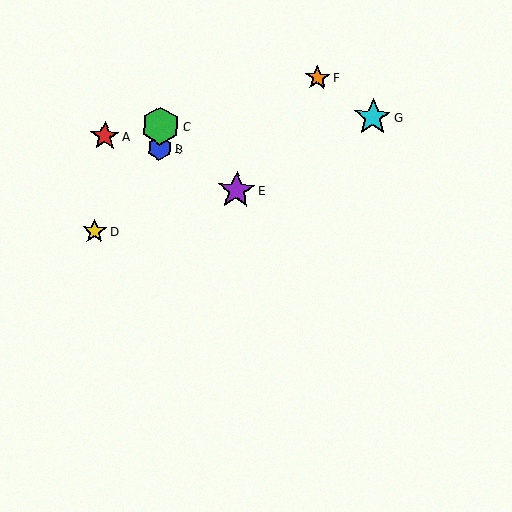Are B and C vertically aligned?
Yes, both are at x≈160.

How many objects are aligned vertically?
2 objects (B, C) are aligned vertically.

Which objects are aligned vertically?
Objects B, C are aligned vertically.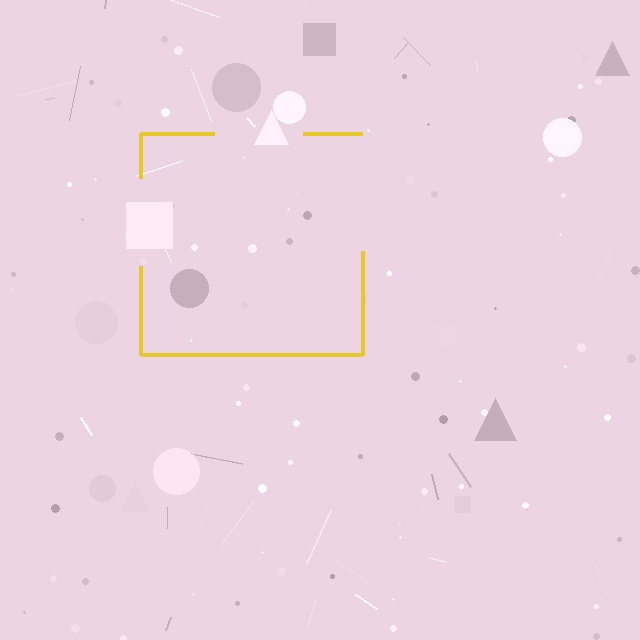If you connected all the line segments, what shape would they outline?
They would outline a square.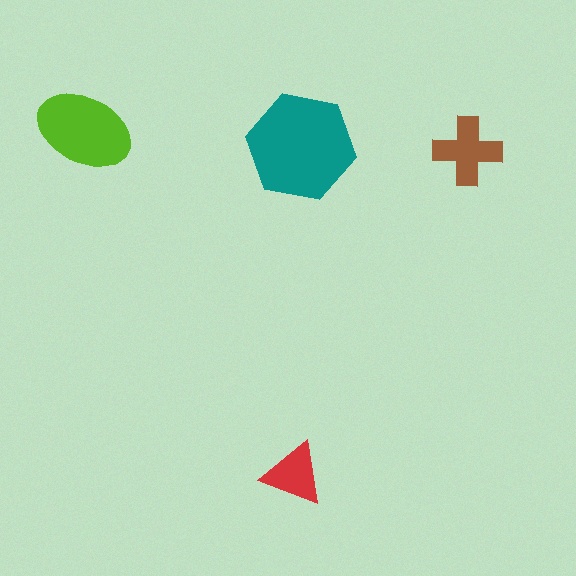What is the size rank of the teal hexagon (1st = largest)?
1st.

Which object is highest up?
The lime ellipse is topmost.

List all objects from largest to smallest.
The teal hexagon, the lime ellipse, the brown cross, the red triangle.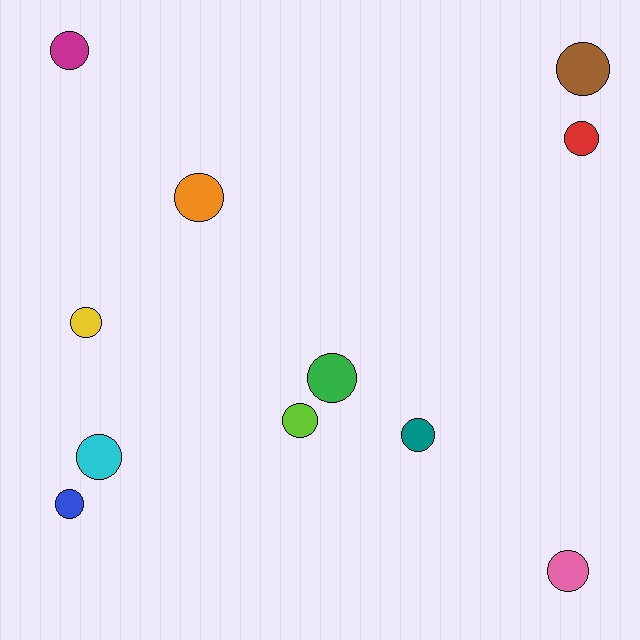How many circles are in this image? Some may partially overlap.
There are 11 circles.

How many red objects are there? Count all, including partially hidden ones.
There is 1 red object.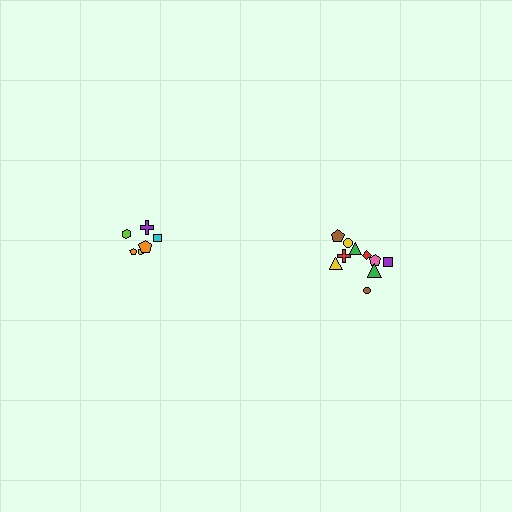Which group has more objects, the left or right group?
The right group.